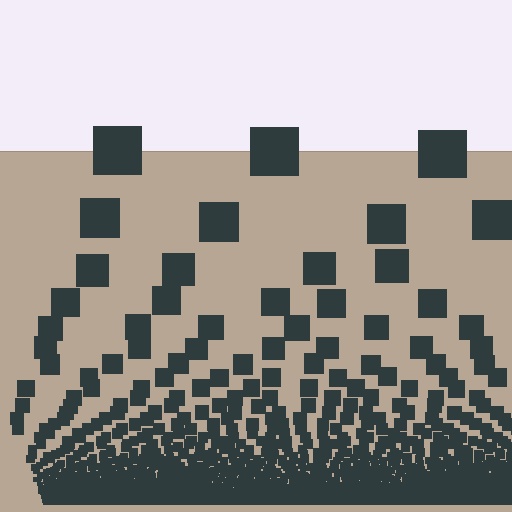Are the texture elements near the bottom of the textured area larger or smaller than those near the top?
Smaller. The gradient is inverted — elements near the bottom are smaller and denser.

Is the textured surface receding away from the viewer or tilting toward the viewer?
The surface appears to tilt toward the viewer. Texture elements get larger and sparser toward the top.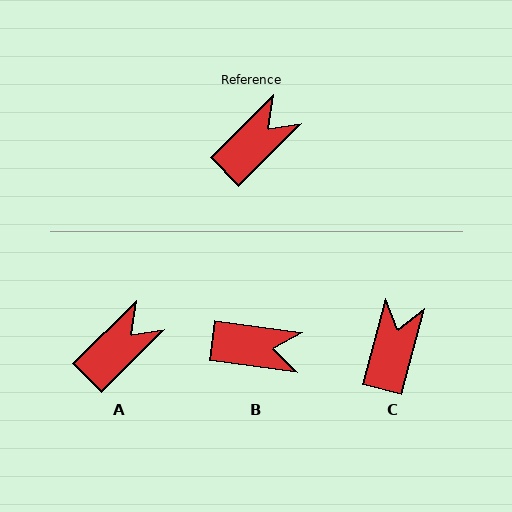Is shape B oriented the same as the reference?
No, it is off by about 52 degrees.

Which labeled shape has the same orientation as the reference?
A.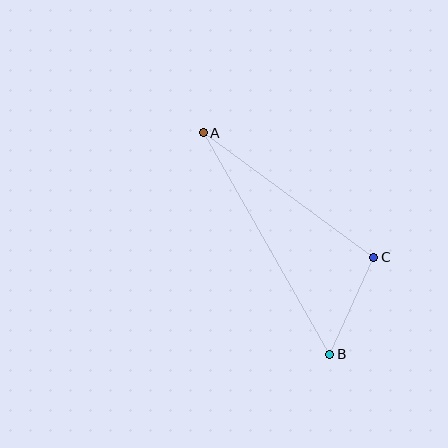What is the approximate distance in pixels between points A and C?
The distance between A and C is approximately 211 pixels.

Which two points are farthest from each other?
Points A and B are farthest from each other.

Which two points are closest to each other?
Points B and C are closest to each other.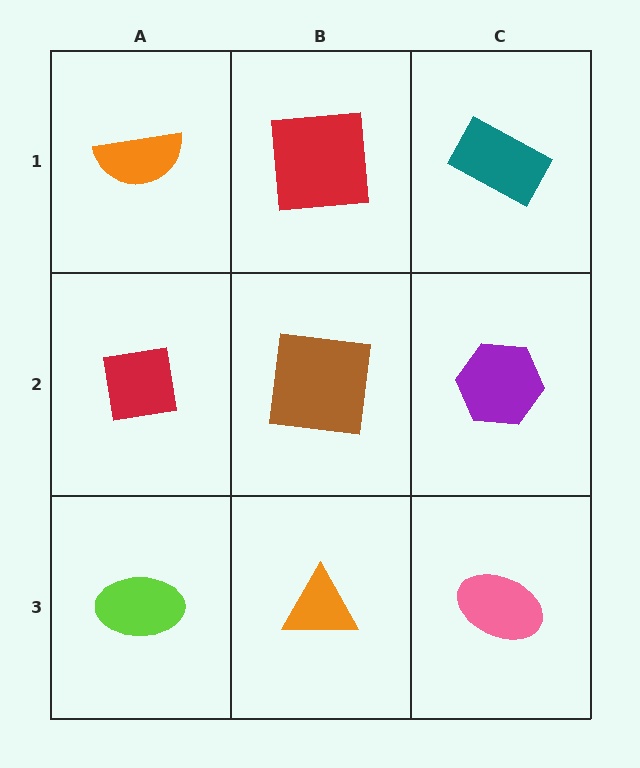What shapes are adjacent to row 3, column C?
A purple hexagon (row 2, column C), an orange triangle (row 3, column B).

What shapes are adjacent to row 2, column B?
A red square (row 1, column B), an orange triangle (row 3, column B), a red square (row 2, column A), a purple hexagon (row 2, column C).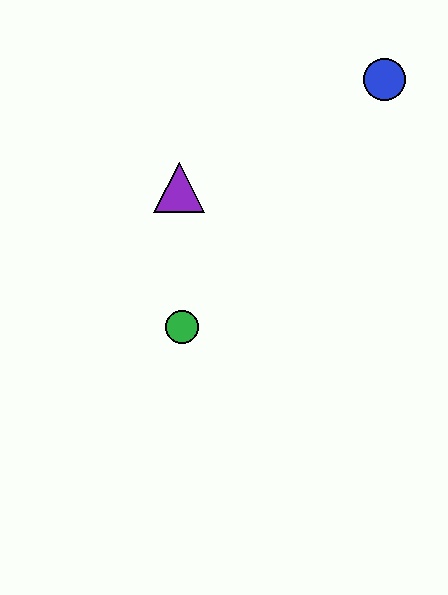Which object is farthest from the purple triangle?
The blue circle is farthest from the purple triangle.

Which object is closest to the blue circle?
The purple triangle is closest to the blue circle.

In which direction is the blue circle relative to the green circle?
The blue circle is above the green circle.